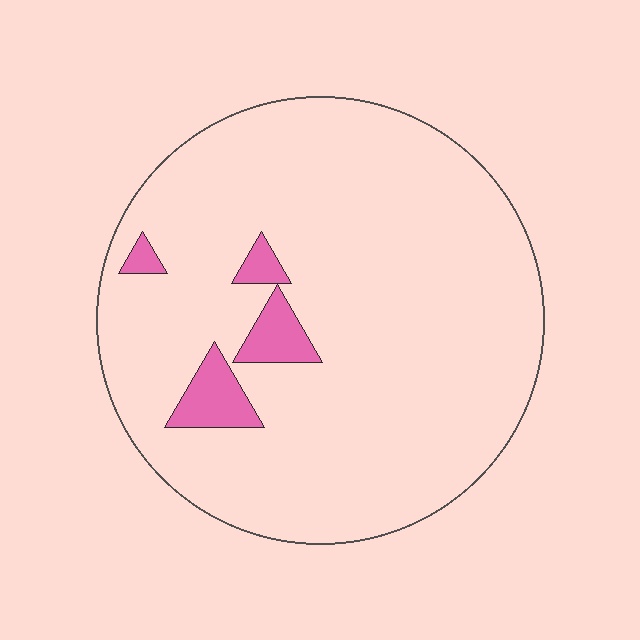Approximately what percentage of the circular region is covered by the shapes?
Approximately 5%.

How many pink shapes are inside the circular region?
4.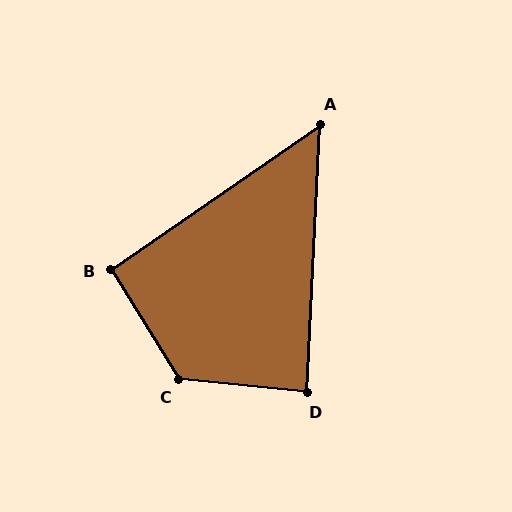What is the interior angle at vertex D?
Approximately 87 degrees (approximately right).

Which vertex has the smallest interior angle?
A, at approximately 53 degrees.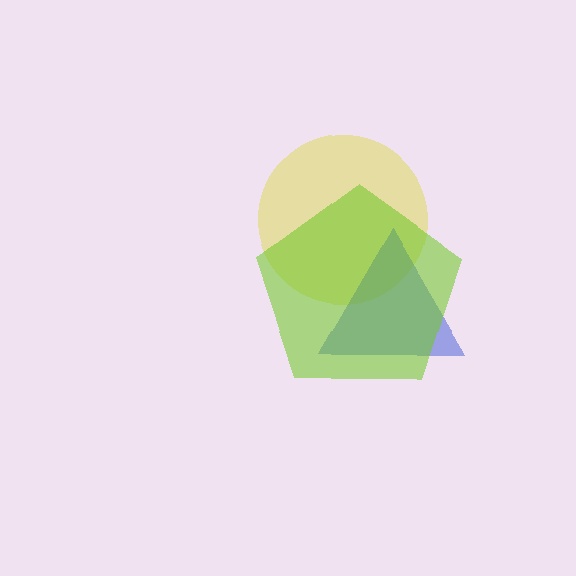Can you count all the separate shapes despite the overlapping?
Yes, there are 3 separate shapes.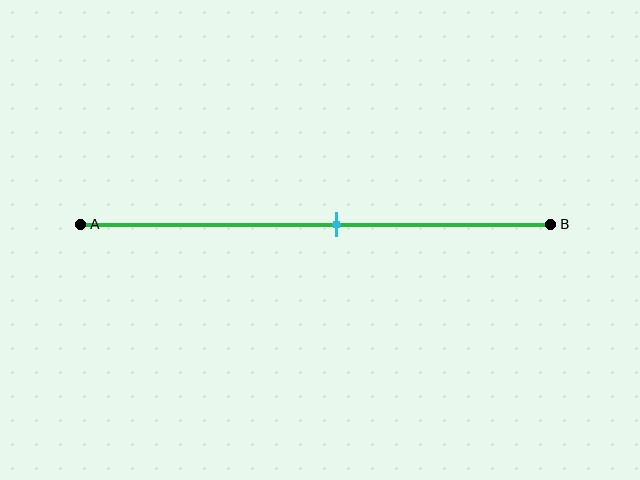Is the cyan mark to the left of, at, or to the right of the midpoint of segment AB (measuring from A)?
The cyan mark is to the right of the midpoint of segment AB.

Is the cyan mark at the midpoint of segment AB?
No, the mark is at about 55% from A, not at the 50% midpoint.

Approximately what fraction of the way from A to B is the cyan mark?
The cyan mark is approximately 55% of the way from A to B.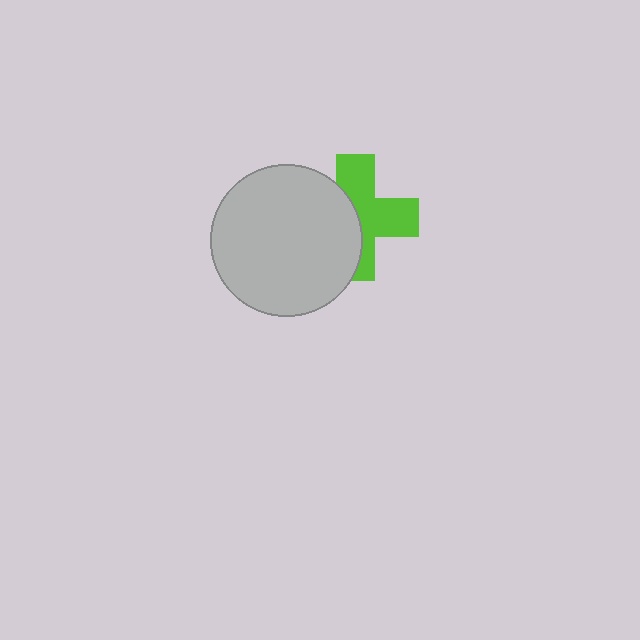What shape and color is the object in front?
The object in front is a light gray circle.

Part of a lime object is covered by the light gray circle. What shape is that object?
It is a cross.